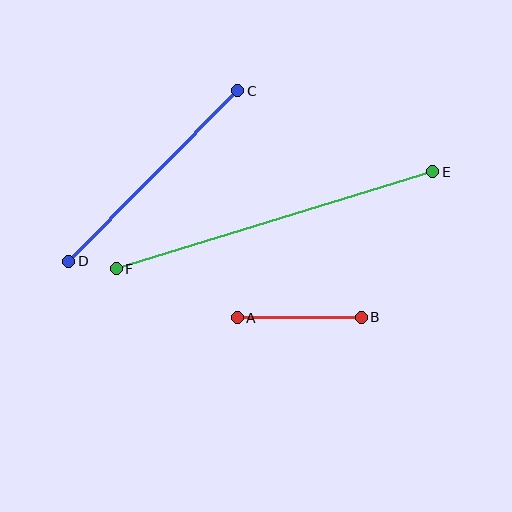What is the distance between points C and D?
The distance is approximately 240 pixels.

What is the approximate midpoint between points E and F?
The midpoint is at approximately (275, 220) pixels.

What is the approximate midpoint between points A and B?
The midpoint is at approximately (299, 317) pixels.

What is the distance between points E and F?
The distance is approximately 331 pixels.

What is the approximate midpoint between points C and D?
The midpoint is at approximately (153, 176) pixels.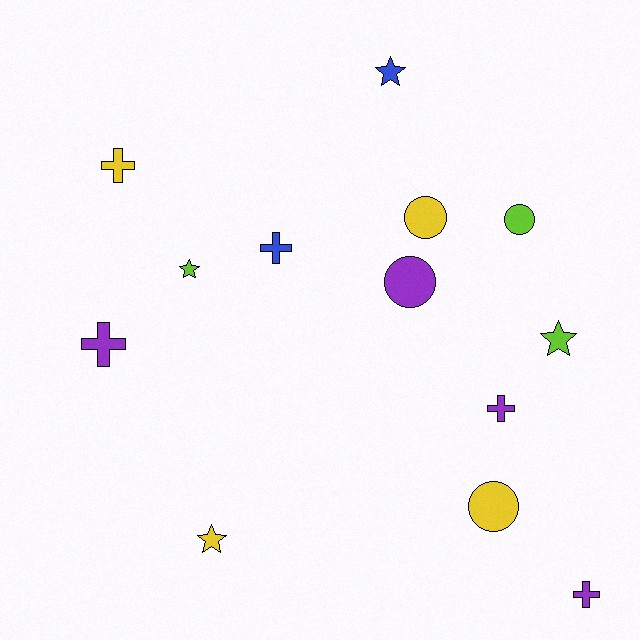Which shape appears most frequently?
Cross, with 5 objects.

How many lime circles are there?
There is 1 lime circle.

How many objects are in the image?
There are 13 objects.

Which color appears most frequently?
Yellow, with 4 objects.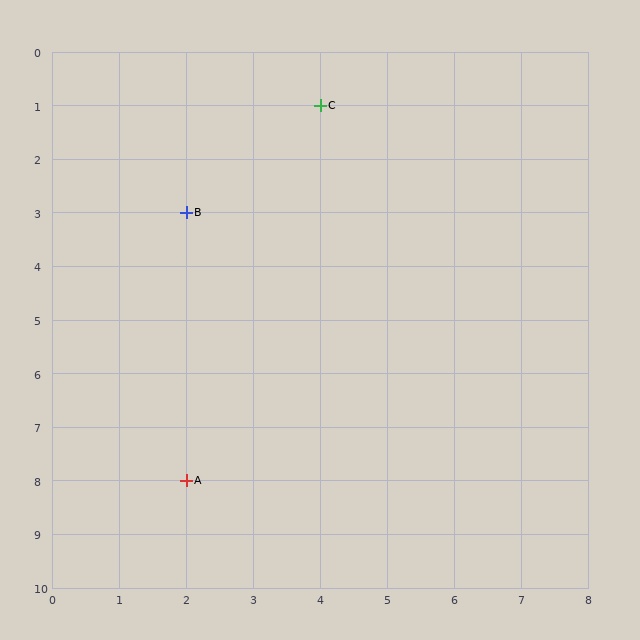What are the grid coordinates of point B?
Point B is at grid coordinates (2, 3).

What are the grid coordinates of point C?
Point C is at grid coordinates (4, 1).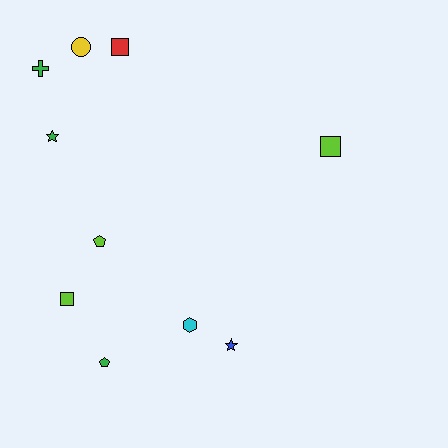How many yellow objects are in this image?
There is 1 yellow object.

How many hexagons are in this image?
There is 1 hexagon.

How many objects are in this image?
There are 10 objects.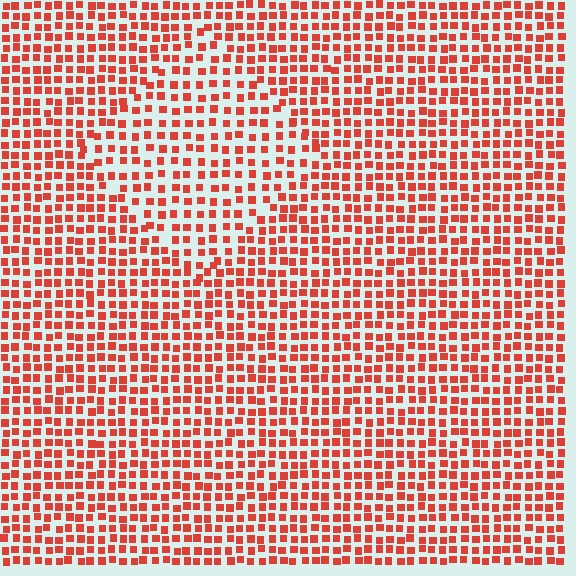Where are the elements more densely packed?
The elements are more densely packed outside the diamond boundary.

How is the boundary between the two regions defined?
The boundary is defined by a change in element density (approximately 1.5x ratio). All elements are the same color, size, and shape.